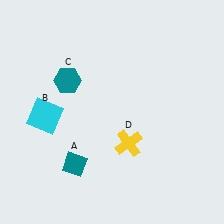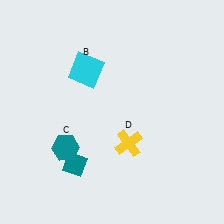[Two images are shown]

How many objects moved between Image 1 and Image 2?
2 objects moved between the two images.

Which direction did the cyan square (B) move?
The cyan square (B) moved up.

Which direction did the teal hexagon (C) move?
The teal hexagon (C) moved down.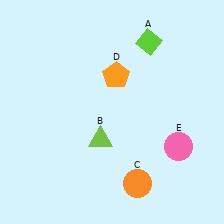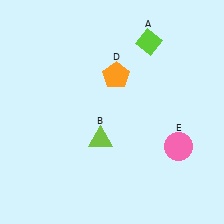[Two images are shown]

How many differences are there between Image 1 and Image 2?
There is 1 difference between the two images.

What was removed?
The orange circle (C) was removed in Image 2.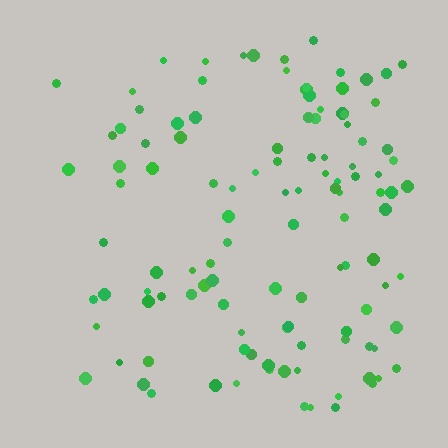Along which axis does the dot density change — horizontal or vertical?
Horizontal.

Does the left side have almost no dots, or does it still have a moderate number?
Still a moderate number, just noticeably fewer than the right.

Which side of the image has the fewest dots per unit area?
The left.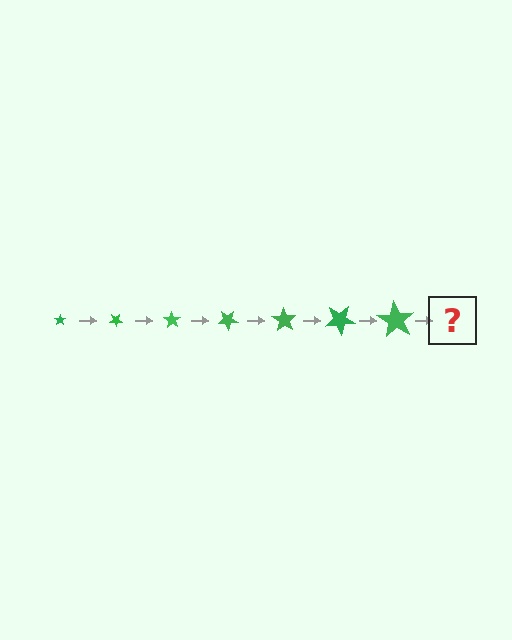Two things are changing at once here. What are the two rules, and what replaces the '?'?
The two rules are that the star grows larger each step and it rotates 35 degrees each step. The '?' should be a star, larger than the previous one and rotated 245 degrees from the start.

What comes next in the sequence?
The next element should be a star, larger than the previous one and rotated 245 degrees from the start.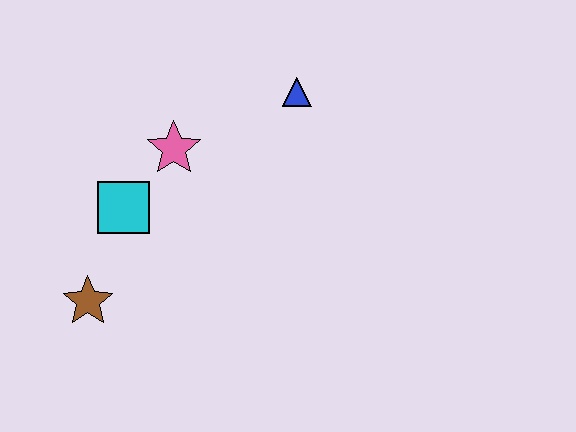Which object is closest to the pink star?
The cyan square is closest to the pink star.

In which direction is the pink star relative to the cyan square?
The pink star is above the cyan square.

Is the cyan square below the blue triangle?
Yes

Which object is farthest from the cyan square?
The blue triangle is farthest from the cyan square.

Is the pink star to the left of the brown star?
No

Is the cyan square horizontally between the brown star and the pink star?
Yes